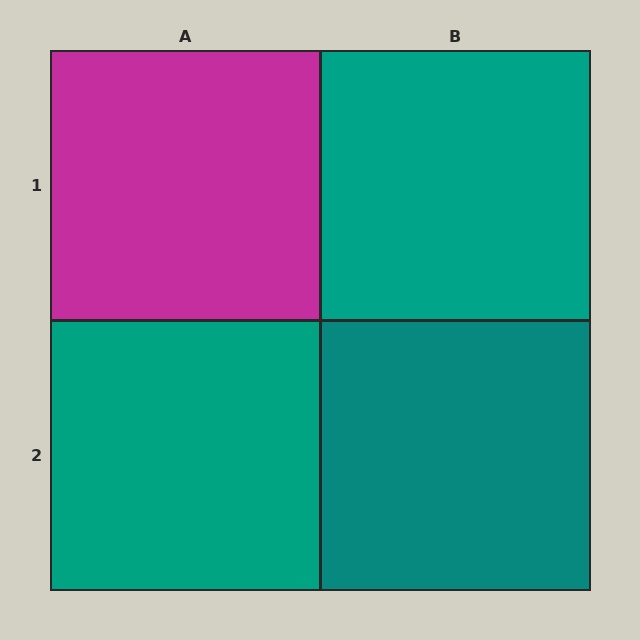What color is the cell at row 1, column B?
Teal.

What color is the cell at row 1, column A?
Magenta.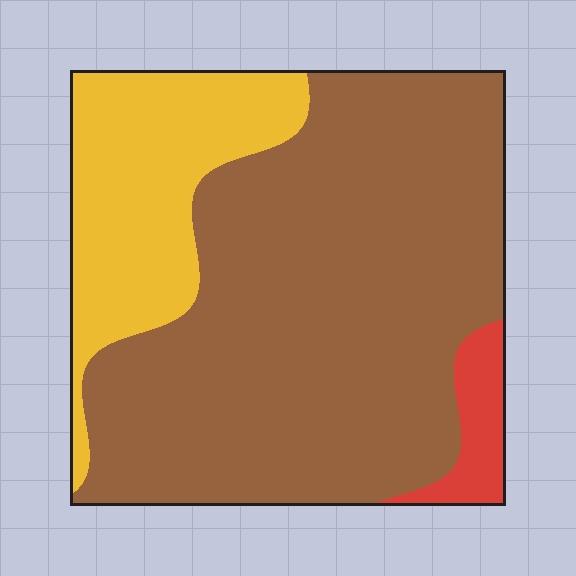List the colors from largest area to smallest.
From largest to smallest: brown, yellow, red.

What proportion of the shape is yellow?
Yellow takes up about one quarter (1/4) of the shape.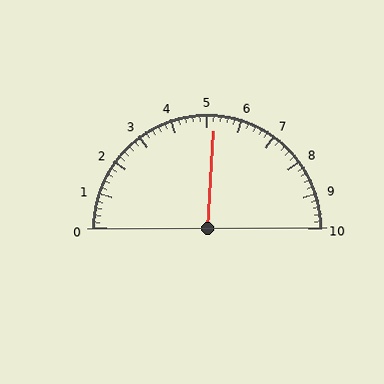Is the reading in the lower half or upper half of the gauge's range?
The reading is in the upper half of the range (0 to 10).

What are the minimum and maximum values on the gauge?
The gauge ranges from 0 to 10.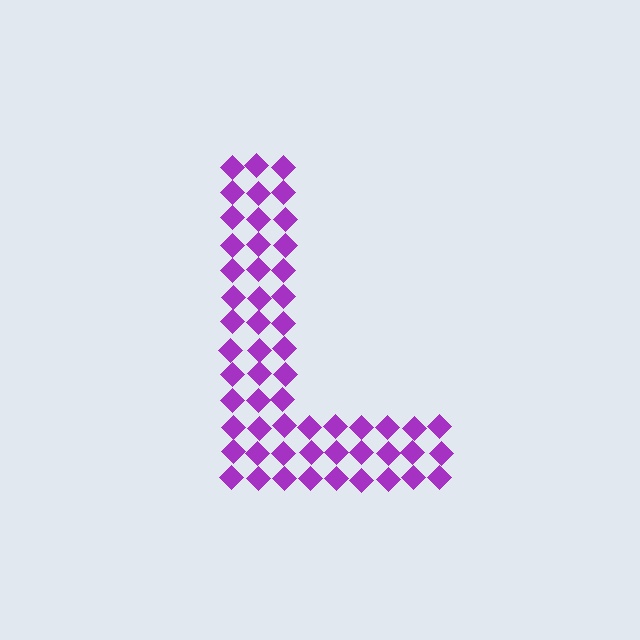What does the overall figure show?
The overall figure shows the letter L.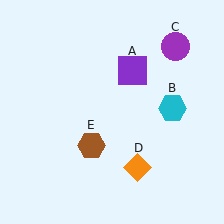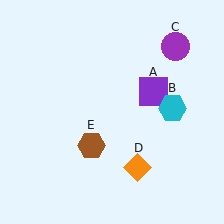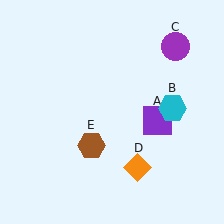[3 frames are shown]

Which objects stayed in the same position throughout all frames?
Cyan hexagon (object B) and purple circle (object C) and orange diamond (object D) and brown hexagon (object E) remained stationary.